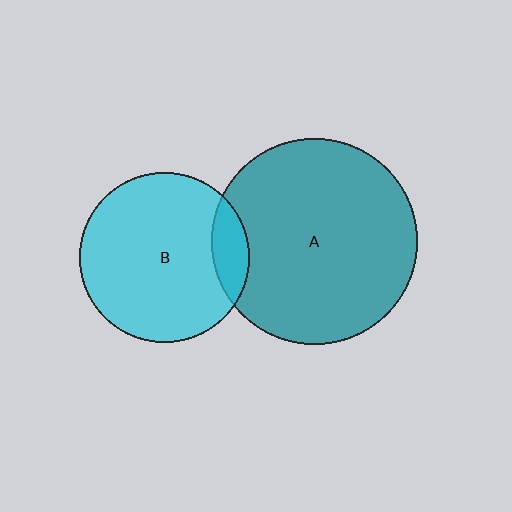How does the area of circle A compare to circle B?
Approximately 1.5 times.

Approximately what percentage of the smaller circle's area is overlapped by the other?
Approximately 15%.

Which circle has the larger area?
Circle A (teal).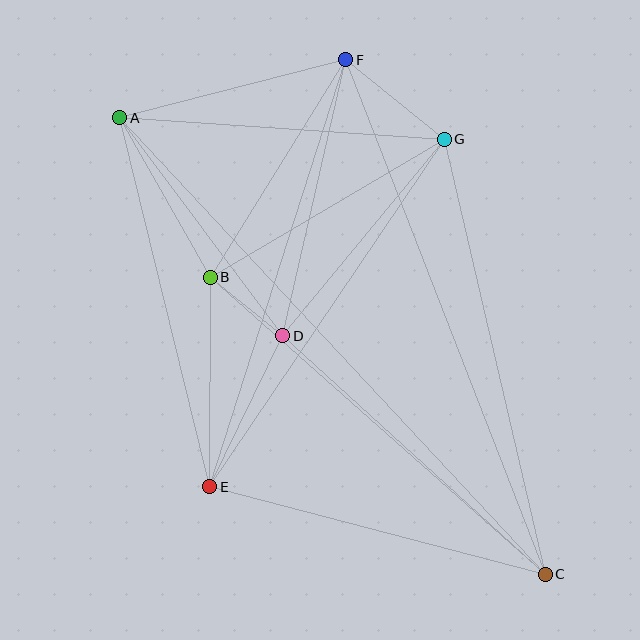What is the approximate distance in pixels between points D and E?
The distance between D and E is approximately 168 pixels.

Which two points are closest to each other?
Points B and D are closest to each other.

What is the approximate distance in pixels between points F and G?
The distance between F and G is approximately 127 pixels.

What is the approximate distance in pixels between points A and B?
The distance between A and B is approximately 184 pixels.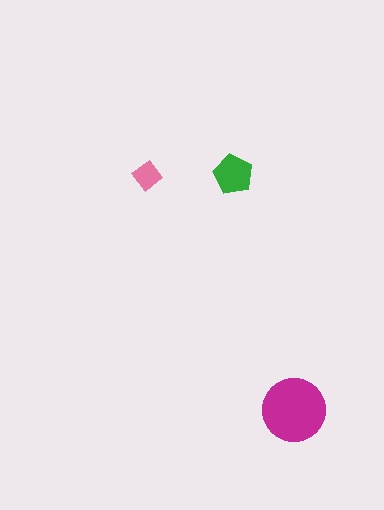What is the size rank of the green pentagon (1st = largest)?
2nd.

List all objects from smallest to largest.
The pink diamond, the green pentagon, the magenta circle.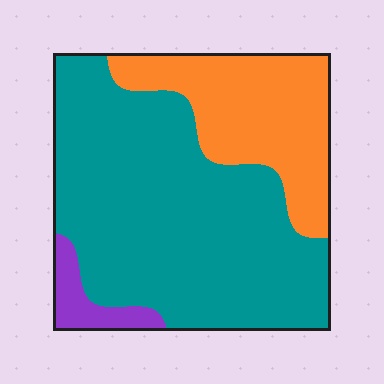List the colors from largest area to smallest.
From largest to smallest: teal, orange, purple.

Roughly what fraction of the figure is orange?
Orange takes up about one quarter (1/4) of the figure.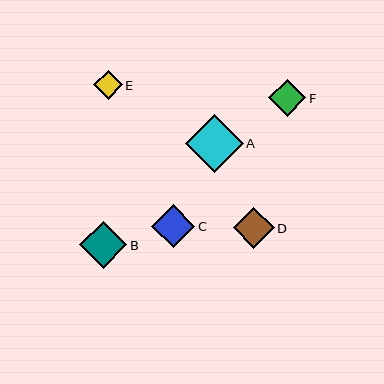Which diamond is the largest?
Diamond A is the largest with a size of approximately 58 pixels.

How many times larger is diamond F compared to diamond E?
Diamond F is approximately 1.3 times the size of diamond E.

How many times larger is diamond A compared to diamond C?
Diamond A is approximately 1.3 times the size of diamond C.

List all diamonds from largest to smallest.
From largest to smallest: A, B, C, D, F, E.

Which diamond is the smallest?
Diamond E is the smallest with a size of approximately 29 pixels.